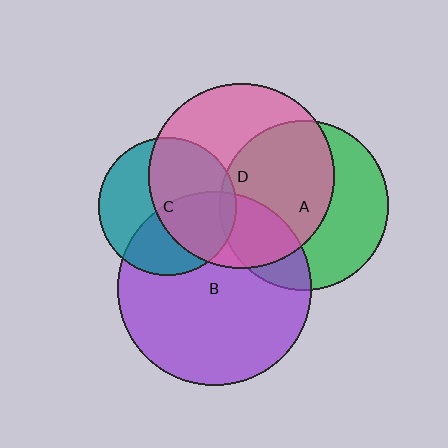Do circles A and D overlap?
Yes.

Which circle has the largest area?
Circle B (purple).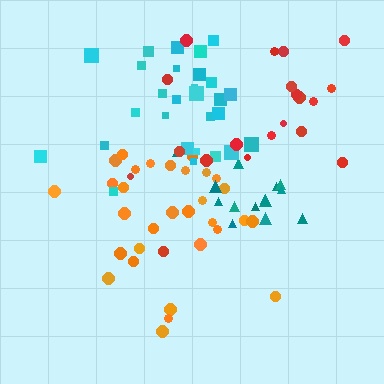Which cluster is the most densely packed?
Teal.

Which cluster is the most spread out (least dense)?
Red.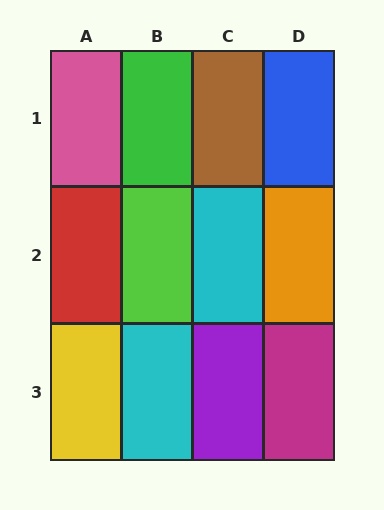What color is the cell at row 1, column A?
Pink.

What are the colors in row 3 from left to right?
Yellow, cyan, purple, magenta.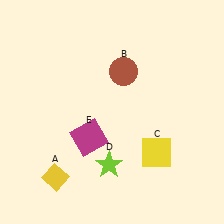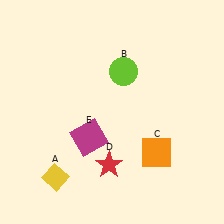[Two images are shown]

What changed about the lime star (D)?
In Image 1, D is lime. In Image 2, it changed to red.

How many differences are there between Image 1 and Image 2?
There are 3 differences between the two images.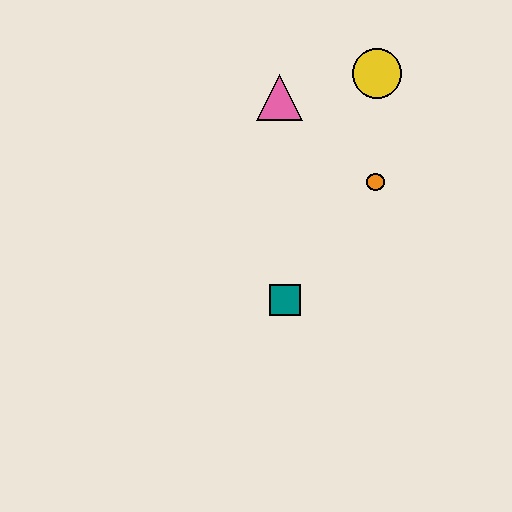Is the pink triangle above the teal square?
Yes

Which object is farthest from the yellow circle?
The teal square is farthest from the yellow circle.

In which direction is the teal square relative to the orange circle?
The teal square is below the orange circle.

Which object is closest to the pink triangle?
The yellow circle is closest to the pink triangle.